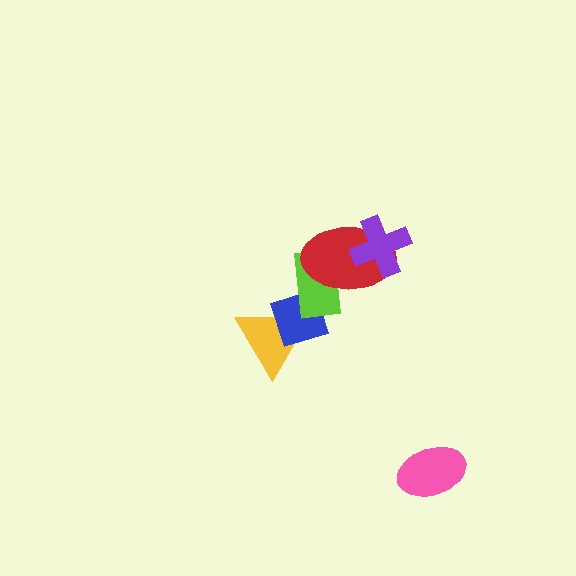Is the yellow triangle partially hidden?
Yes, it is partially covered by another shape.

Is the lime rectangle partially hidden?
Yes, it is partially covered by another shape.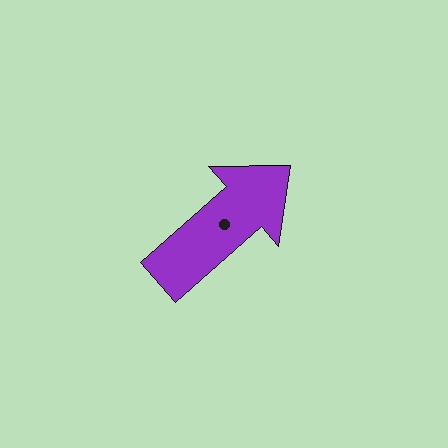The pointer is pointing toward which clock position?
Roughly 2 o'clock.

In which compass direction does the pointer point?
Northeast.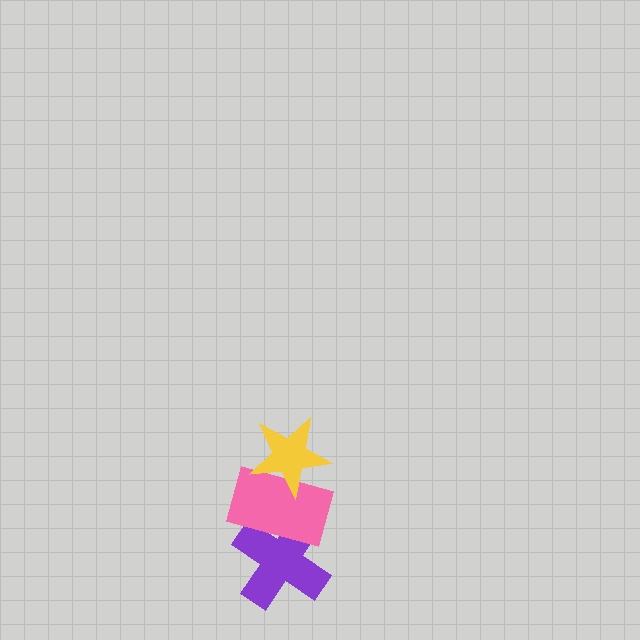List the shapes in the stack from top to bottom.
From top to bottom: the yellow star, the pink rectangle, the purple cross.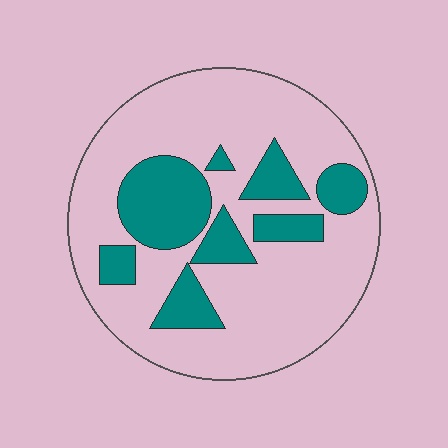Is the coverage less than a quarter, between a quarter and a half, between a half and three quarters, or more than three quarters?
Between a quarter and a half.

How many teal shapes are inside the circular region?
8.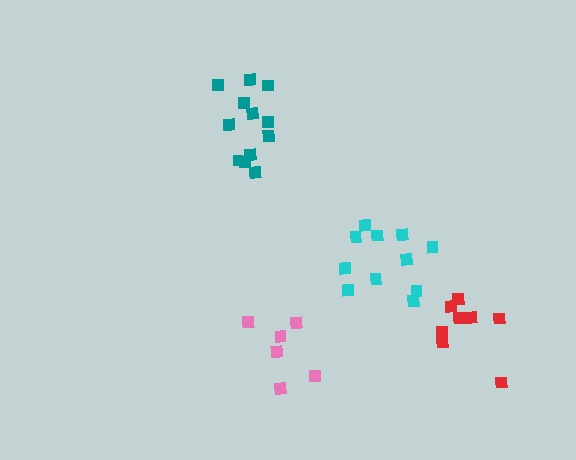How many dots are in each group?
Group 1: 8 dots, Group 2: 11 dots, Group 3: 6 dots, Group 4: 12 dots (37 total).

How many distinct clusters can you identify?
There are 4 distinct clusters.